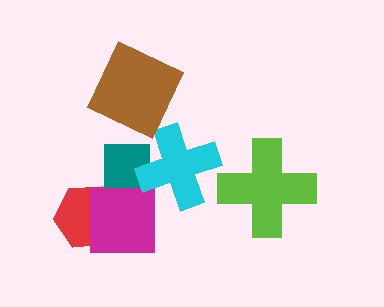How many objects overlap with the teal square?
2 objects overlap with the teal square.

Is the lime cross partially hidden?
No, no other shape covers it.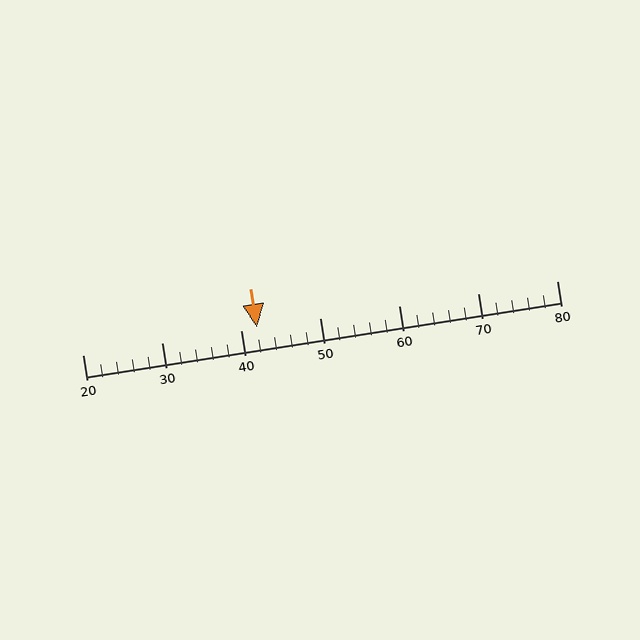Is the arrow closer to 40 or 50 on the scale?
The arrow is closer to 40.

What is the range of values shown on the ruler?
The ruler shows values from 20 to 80.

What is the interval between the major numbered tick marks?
The major tick marks are spaced 10 units apart.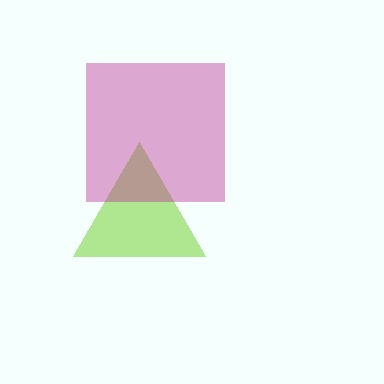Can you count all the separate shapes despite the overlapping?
Yes, there are 2 separate shapes.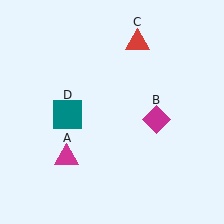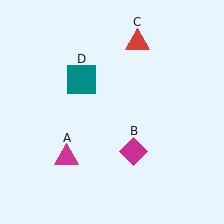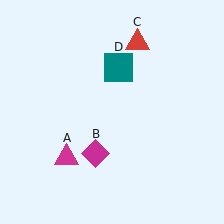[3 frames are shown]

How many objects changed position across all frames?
2 objects changed position: magenta diamond (object B), teal square (object D).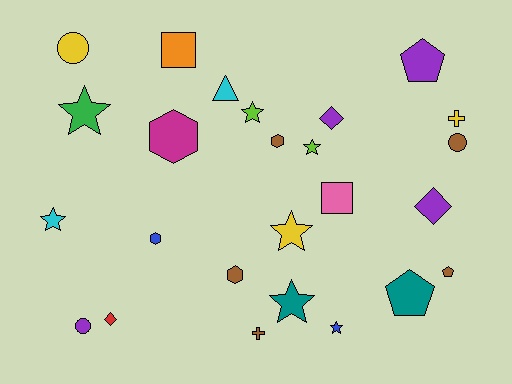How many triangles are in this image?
There is 1 triangle.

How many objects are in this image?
There are 25 objects.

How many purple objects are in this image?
There are 4 purple objects.